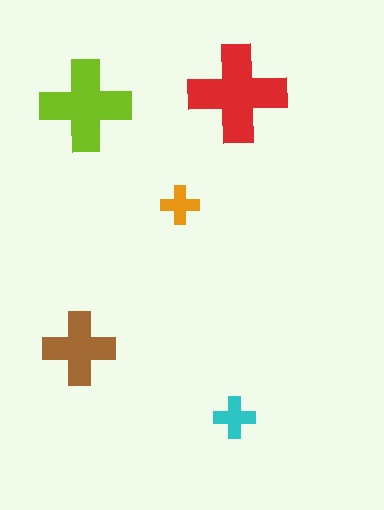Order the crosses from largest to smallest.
the red one, the lime one, the brown one, the cyan one, the orange one.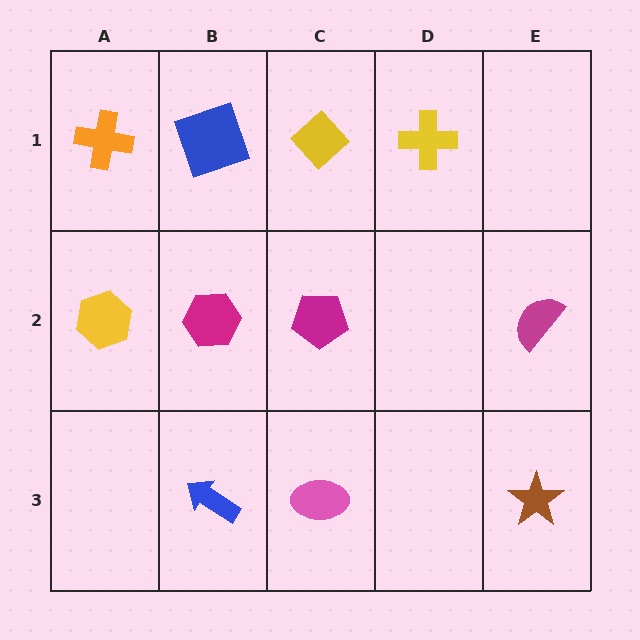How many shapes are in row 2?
4 shapes.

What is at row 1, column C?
A yellow diamond.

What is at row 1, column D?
A yellow cross.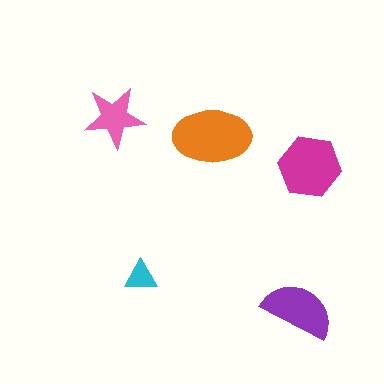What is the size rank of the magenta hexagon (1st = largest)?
2nd.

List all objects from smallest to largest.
The cyan triangle, the pink star, the purple semicircle, the magenta hexagon, the orange ellipse.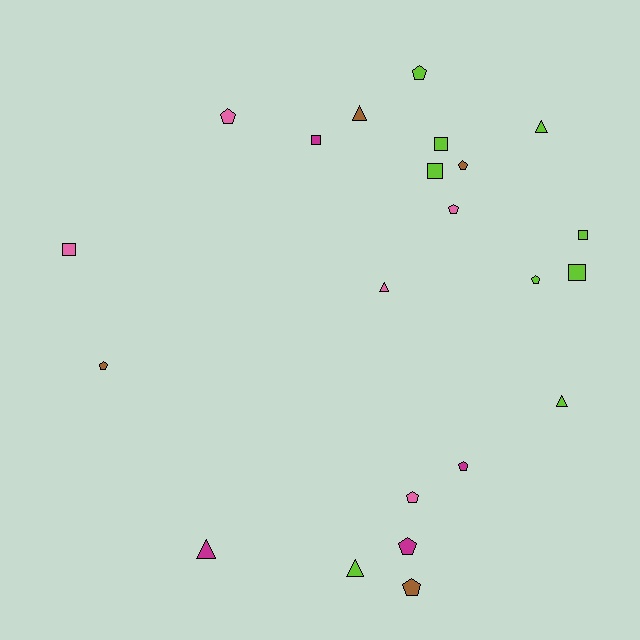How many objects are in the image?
There are 22 objects.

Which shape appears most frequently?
Pentagon, with 10 objects.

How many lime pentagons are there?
There are 2 lime pentagons.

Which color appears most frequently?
Lime, with 9 objects.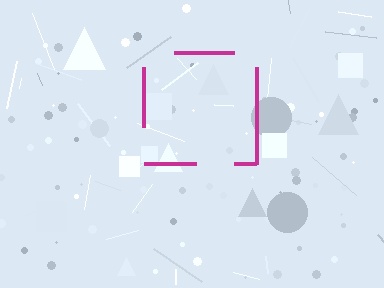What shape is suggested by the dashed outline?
The dashed outline suggests a square.